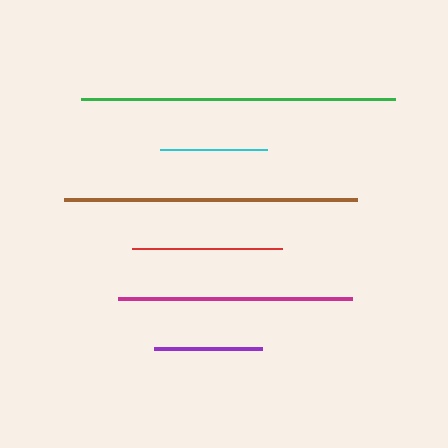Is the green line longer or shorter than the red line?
The green line is longer than the red line.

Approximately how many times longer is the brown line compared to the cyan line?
The brown line is approximately 2.7 times the length of the cyan line.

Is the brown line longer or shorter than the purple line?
The brown line is longer than the purple line.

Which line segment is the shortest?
The cyan line is the shortest at approximately 107 pixels.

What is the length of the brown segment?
The brown segment is approximately 293 pixels long.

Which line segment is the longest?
The green line is the longest at approximately 314 pixels.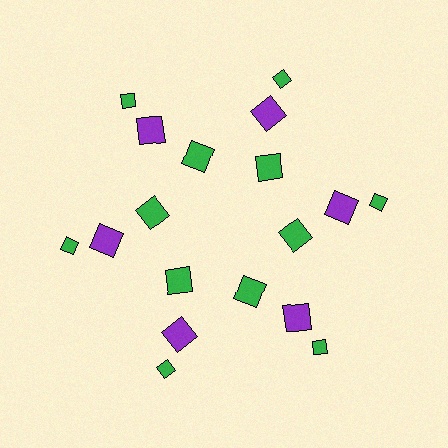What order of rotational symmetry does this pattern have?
This pattern has 6-fold rotational symmetry.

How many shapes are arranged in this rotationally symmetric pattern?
There are 18 shapes, arranged in 6 groups of 3.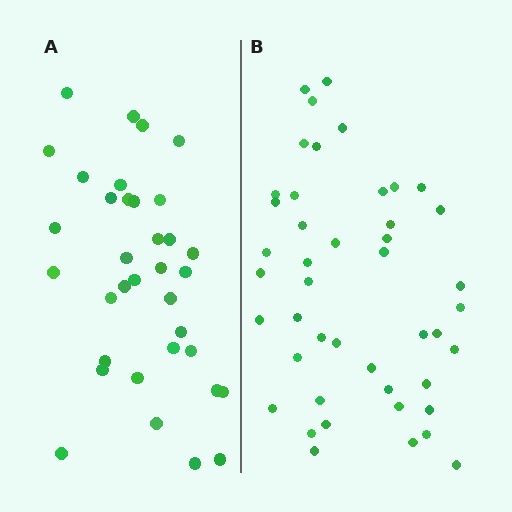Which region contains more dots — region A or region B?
Region B (the right region) has more dots.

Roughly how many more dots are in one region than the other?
Region B has roughly 10 or so more dots than region A.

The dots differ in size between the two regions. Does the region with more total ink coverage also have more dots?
No. Region A has more total ink coverage because its dots are larger, but region B actually contains more individual dots. Total area can be misleading — the number of items is what matters here.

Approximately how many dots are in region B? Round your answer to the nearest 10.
About 40 dots. (The exact count is 45, which rounds to 40.)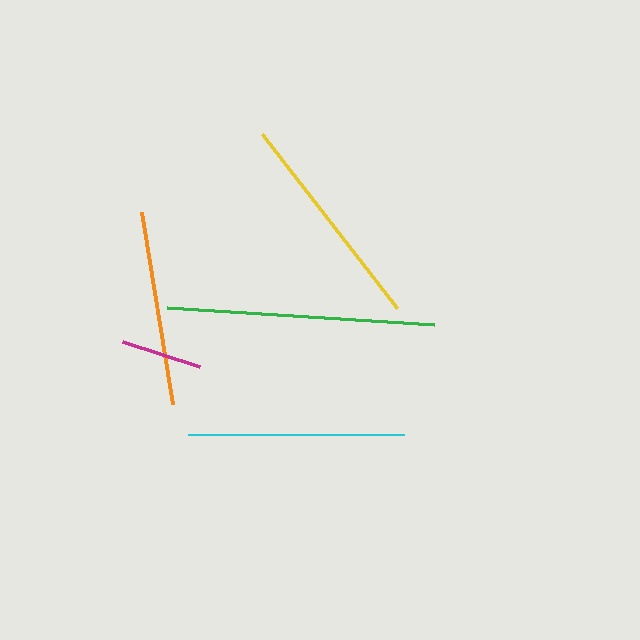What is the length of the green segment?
The green segment is approximately 268 pixels long.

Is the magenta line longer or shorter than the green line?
The green line is longer than the magenta line.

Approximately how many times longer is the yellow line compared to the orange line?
The yellow line is approximately 1.1 times the length of the orange line.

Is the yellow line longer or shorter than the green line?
The green line is longer than the yellow line.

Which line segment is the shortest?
The magenta line is the shortest at approximately 81 pixels.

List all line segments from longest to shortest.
From longest to shortest: green, yellow, cyan, orange, magenta.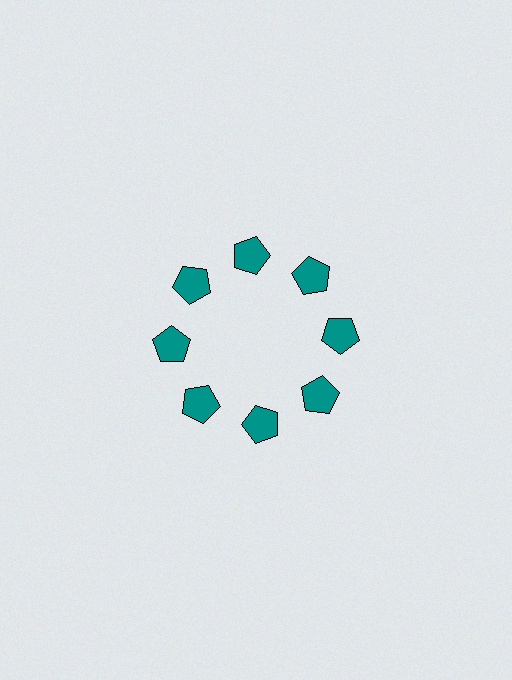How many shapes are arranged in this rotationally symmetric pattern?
There are 8 shapes, arranged in 8 groups of 1.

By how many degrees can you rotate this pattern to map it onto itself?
The pattern maps onto itself every 45 degrees of rotation.